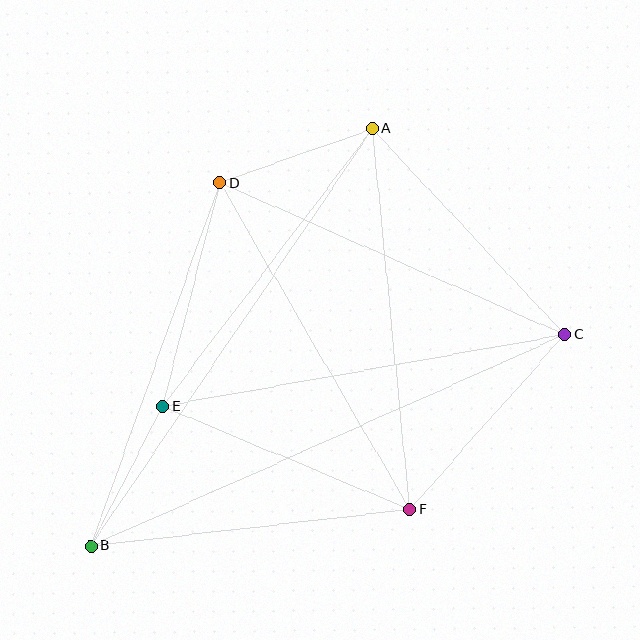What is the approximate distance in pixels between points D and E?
The distance between D and E is approximately 230 pixels.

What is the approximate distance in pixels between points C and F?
The distance between C and F is approximately 234 pixels.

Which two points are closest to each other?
Points B and E are closest to each other.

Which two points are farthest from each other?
Points B and C are farthest from each other.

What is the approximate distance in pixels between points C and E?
The distance between C and E is approximately 409 pixels.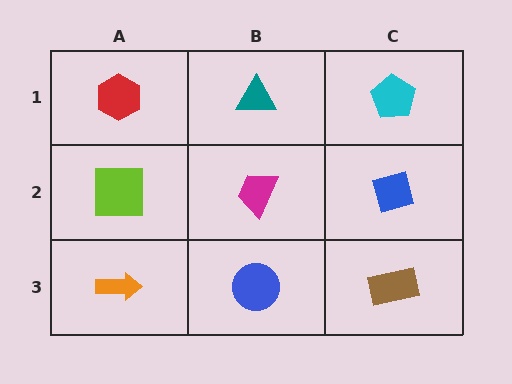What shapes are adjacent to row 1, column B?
A magenta trapezoid (row 2, column B), a red hexagon (row 1, column A), a cyan pentagon (row 1, column C).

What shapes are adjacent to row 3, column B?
A magenta trapezoid (row 2, column B), an orange arrow (row 3, column A), a brown rectangle (row 3, column C).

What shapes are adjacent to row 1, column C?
A blue square (row 2, column C), a teal triangle (row 1, column B).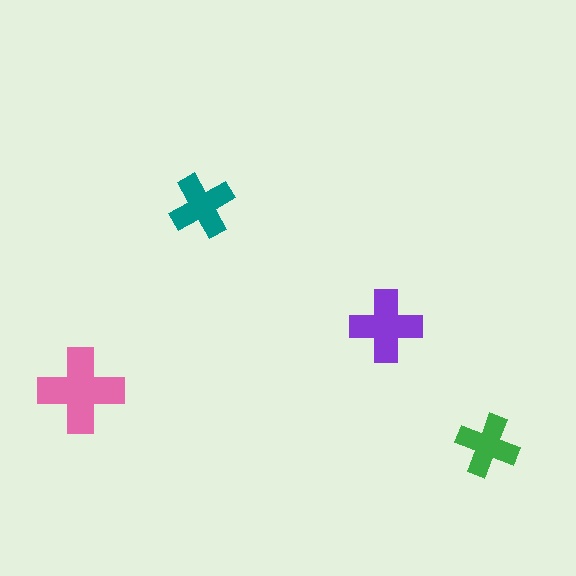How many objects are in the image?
There are 4 objects in the image.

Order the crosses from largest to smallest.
the pink one, the purple one, the teal one, the green one.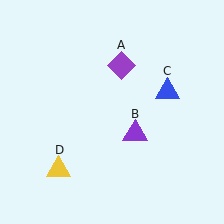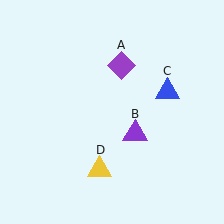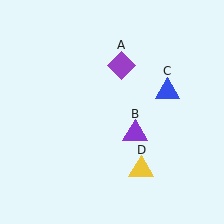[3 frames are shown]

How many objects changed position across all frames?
1 object changed position: yellow triangle (object D).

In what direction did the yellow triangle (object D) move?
The yellow triangle (object D) moved right.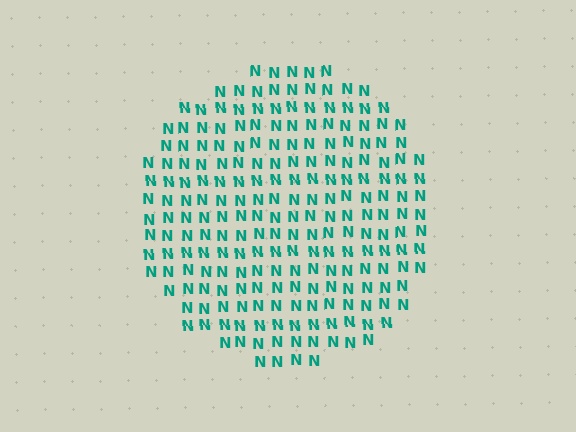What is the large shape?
The large shape is a circle.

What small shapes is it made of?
It is made of small letter N's.